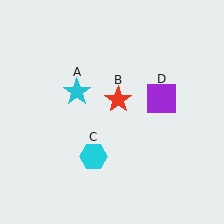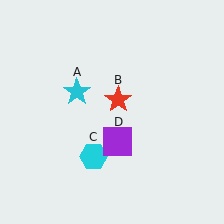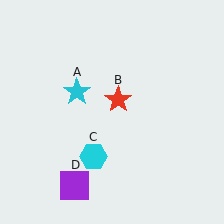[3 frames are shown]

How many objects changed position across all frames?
1 object changed position: purple square (object D).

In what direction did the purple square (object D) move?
The purple square (object D) moved down and to the left.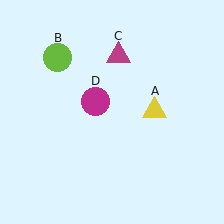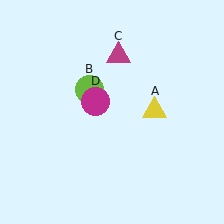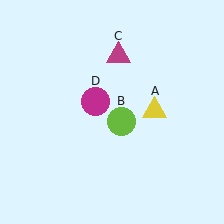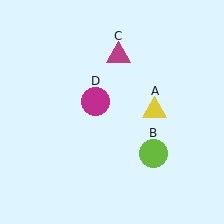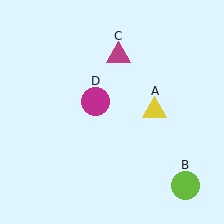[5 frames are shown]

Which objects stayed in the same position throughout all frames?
Yellow triangle (object A) and magenta triangle (object C) and magenta circle (object D) remained stationary.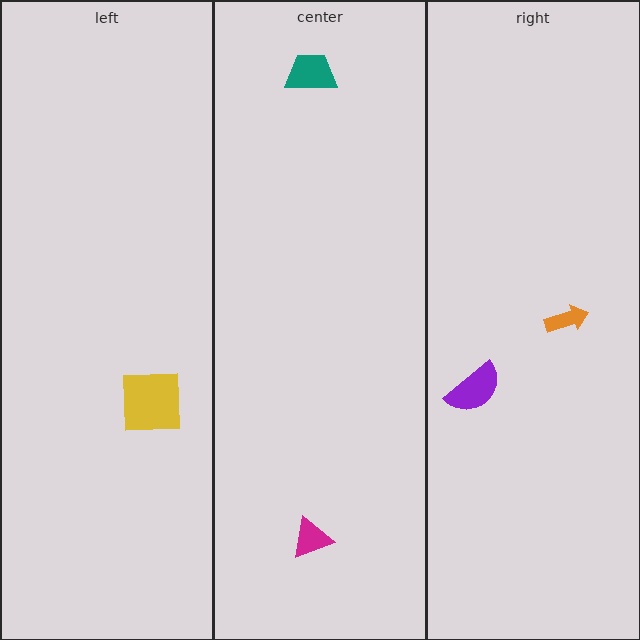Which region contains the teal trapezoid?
The center region.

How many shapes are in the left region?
1.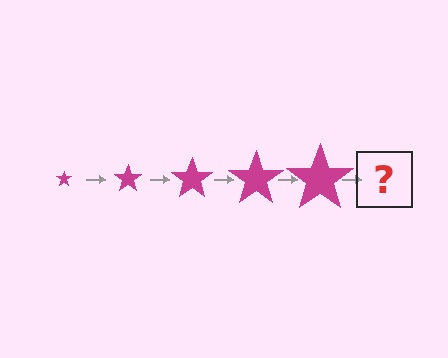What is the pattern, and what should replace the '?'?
The pattern is that the star gets progressively larger each step. The '?' should be a magenta star, larger than the previous one.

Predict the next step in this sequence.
The next step is a magenta star, larger than the previous one.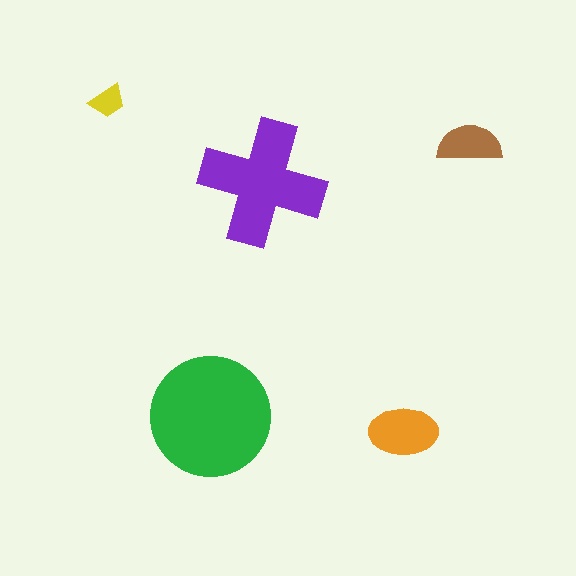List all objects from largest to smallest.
The green circle, the purple cross, the orange ellipse, the brown semicircle, the yellow trapezoid.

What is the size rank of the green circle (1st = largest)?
1st.